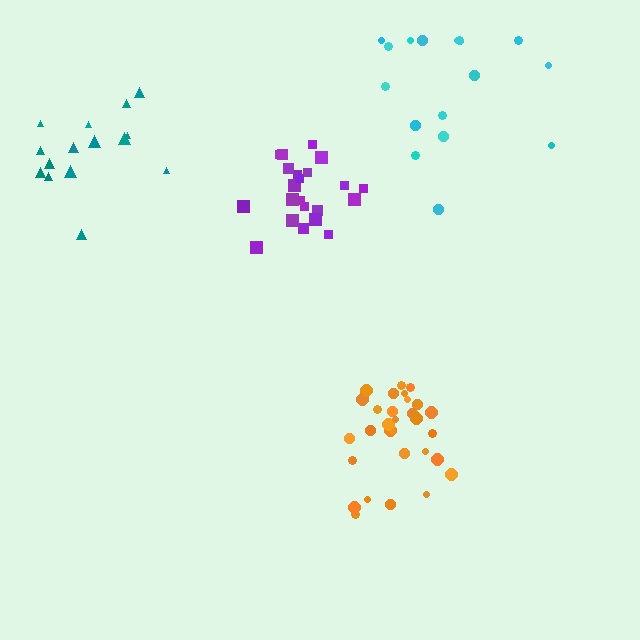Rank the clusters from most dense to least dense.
purple, orange, teal, cyan.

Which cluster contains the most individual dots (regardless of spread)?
Orange (30).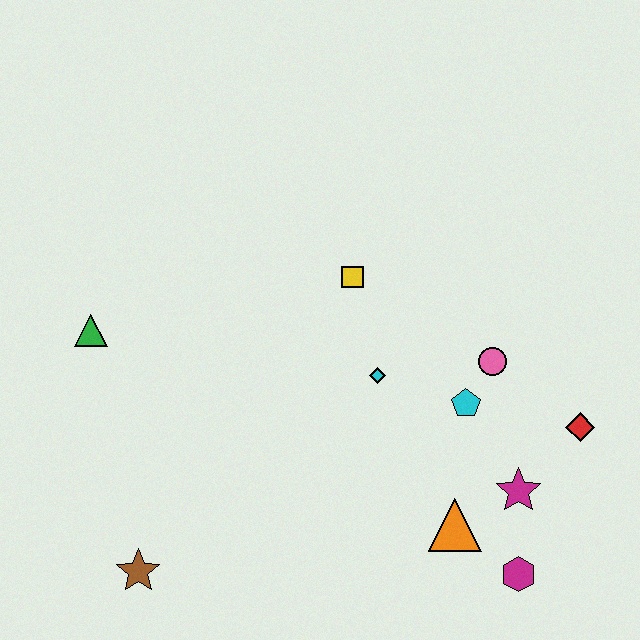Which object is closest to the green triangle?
The brown star is closest to the green triangle.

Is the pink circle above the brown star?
Yes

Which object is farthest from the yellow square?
The brown star is farthest from the yellow square.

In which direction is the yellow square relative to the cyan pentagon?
The yellow square is above the cyan pentagon.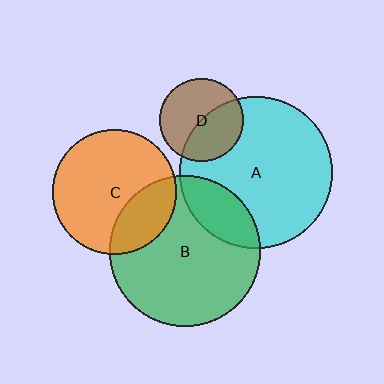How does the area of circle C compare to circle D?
Approximately 2.2 times.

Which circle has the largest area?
Circle A (cyan).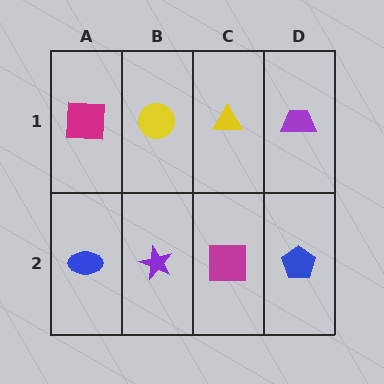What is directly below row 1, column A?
A blue ellipse.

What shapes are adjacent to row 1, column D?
A blue pentagon (row 2, column D), a yellow triangle (row 1, column C).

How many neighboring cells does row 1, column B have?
3.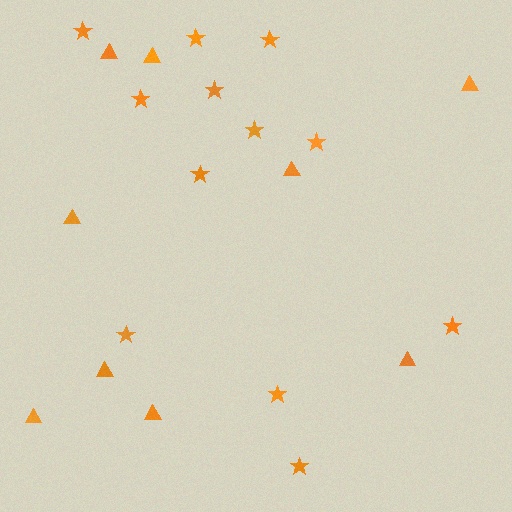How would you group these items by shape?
There are 2 groups: one group of stars (12) and one group of triangles (9).